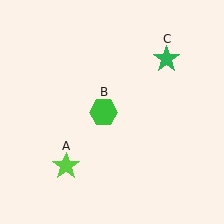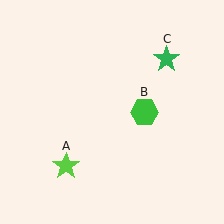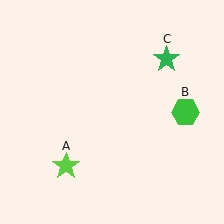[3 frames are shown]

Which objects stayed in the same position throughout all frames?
Lime star (object A) and green star (object C) remained stationary.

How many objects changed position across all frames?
1 object changed position: green hexagon (object B).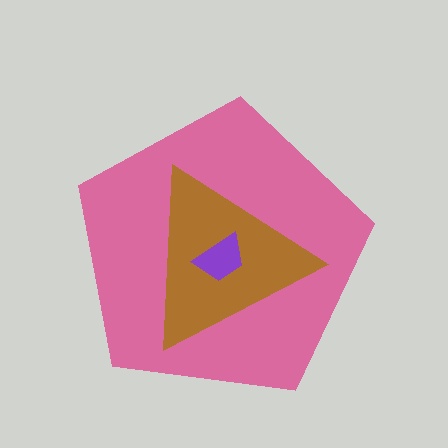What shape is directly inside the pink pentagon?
The brown triangle.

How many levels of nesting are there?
3.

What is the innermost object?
The purple trapezoid.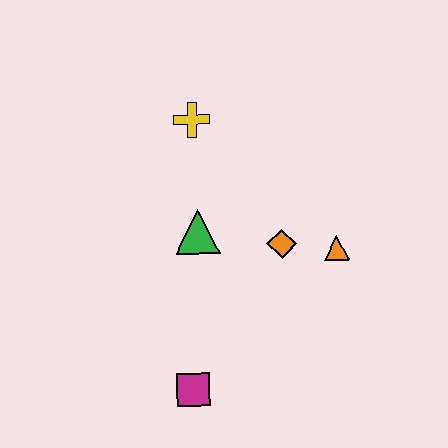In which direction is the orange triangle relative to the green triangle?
The orange triangle is to the right of the green triangle.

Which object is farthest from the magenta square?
The yellow cross is farthest from the magenta square.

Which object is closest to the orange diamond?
The orange triangle is closest to the orange diamond.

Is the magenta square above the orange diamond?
No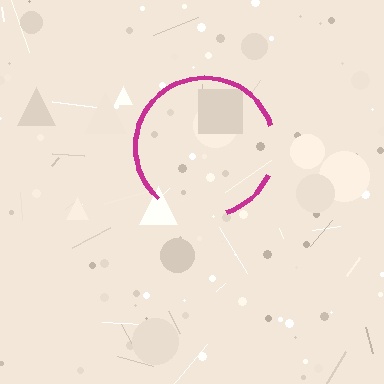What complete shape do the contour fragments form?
The contour fragments form a circle.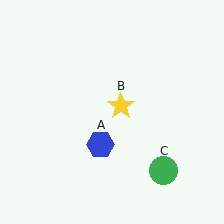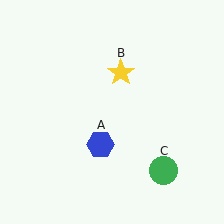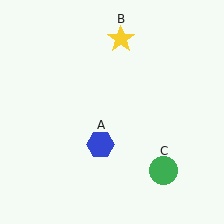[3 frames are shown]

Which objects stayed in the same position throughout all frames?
Blue hexagon (object A) and green circle (object C) remained stationary.